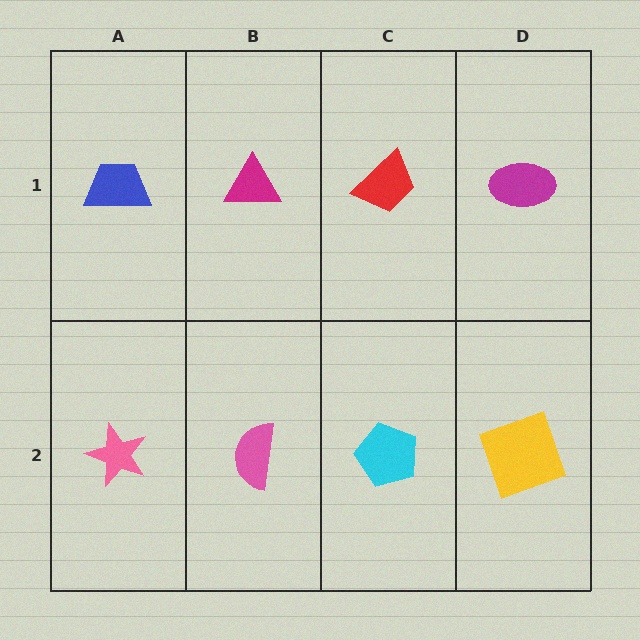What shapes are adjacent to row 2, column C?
A red trapezoid (row 1, column C), a pink semicircle (row 2, column B), a yellow square (row 2, column D).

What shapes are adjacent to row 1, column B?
A pink semicircle (row 2, column B), a blue trapezoid (row 1, column A), a red trapezoid (row 1, column C).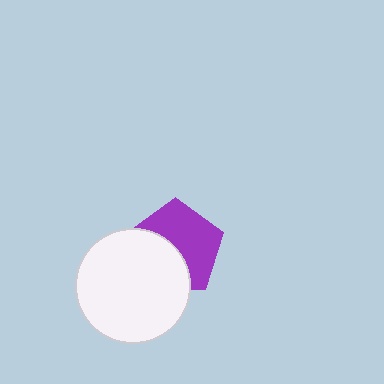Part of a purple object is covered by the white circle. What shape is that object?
It is a pentagon.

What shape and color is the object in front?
The object in front is a white circle.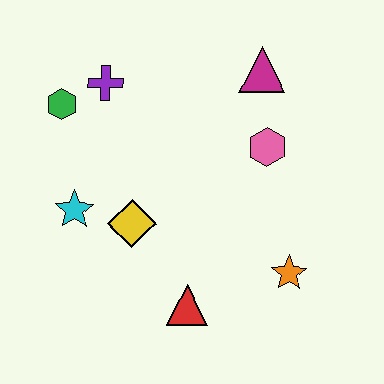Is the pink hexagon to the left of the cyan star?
No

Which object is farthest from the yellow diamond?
The magenta triangle is farthest from the yellow diamond.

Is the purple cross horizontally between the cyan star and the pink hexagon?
Yes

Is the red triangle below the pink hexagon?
Yes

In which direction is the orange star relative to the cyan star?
The orange star is to the right of the cyan star.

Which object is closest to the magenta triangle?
The pink hexagon is closest to the magenta triangle.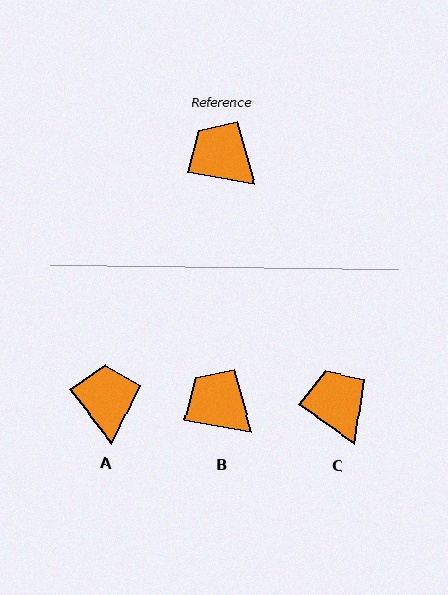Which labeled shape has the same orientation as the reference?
B.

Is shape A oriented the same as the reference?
No, it is off by about 42 degrees.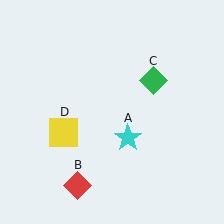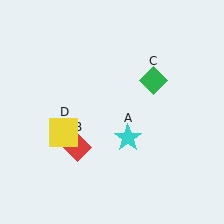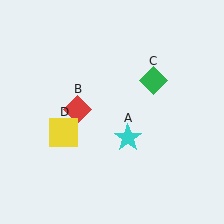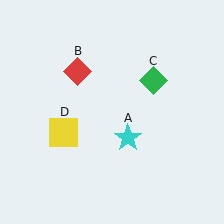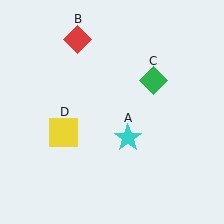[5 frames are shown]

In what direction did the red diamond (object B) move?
The red diamond (object B) moved up.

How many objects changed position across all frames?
1 object changed position: red diamond (object B).